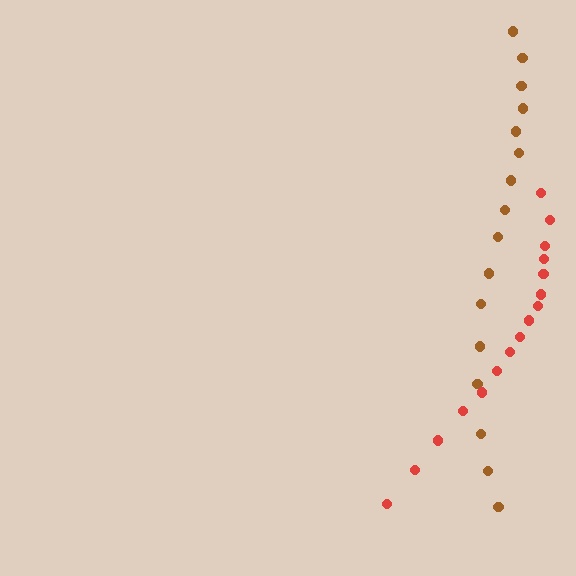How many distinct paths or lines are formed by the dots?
There are 2 distinct paths.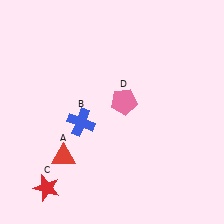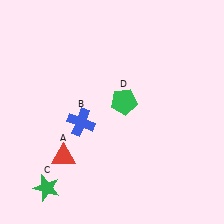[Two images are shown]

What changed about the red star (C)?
In Image 1, C is red. In Image 2, it changed to green.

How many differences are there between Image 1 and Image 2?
There are 2 differences between the two images.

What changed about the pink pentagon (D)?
In Image 1, D is pink. In Image 2, it changed to green.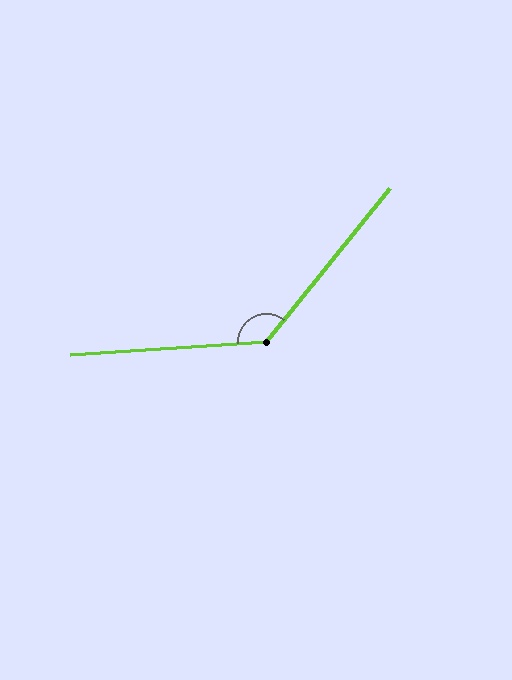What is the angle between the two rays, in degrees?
Approximately 132 degrees.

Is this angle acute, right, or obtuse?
It is obtuse.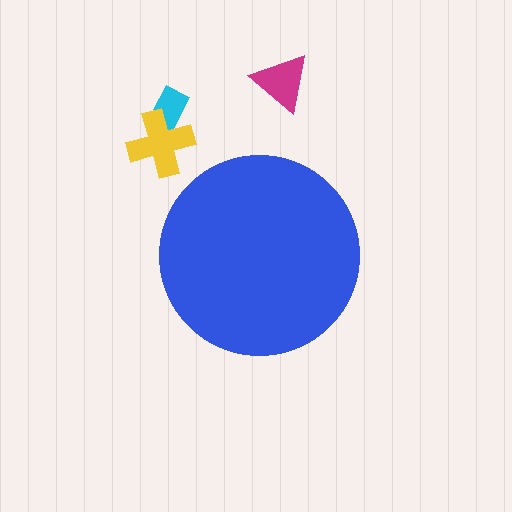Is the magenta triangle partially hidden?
No, the magenta triangle is fully visible.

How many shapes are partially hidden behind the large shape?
0 shapes are partially hidden.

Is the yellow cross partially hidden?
No, the yellow cross is fully visible.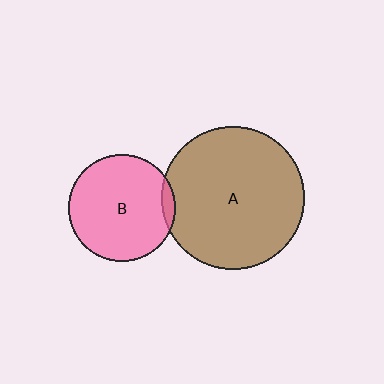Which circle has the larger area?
Circle A (brown).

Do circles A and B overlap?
Yes.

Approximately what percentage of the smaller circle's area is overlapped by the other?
Approximately 5%.